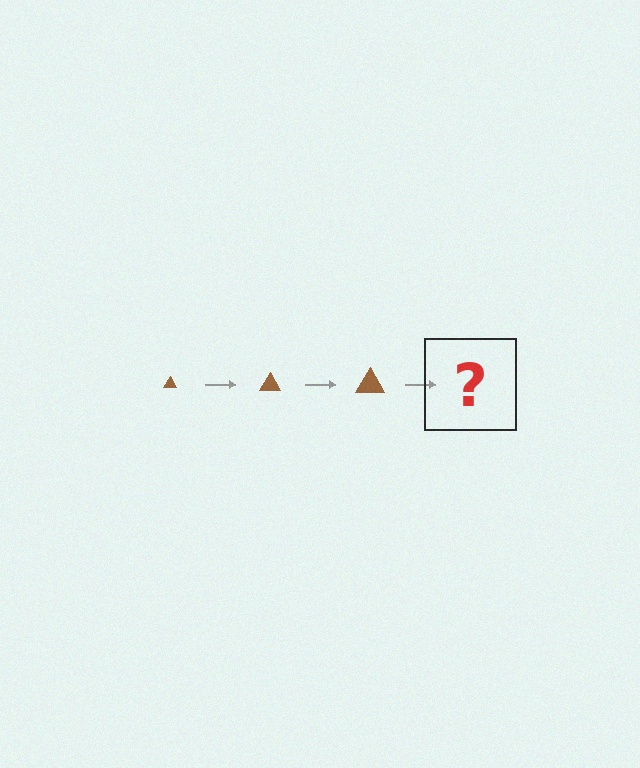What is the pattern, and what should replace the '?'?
The pattern is that the triangle gets progressively larger each step. The '?' should be a brown triangle, larger than the previous one.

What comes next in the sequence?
The next element should be a brown triangle, larger than the previous one.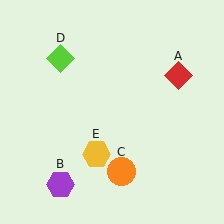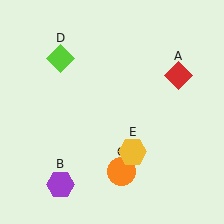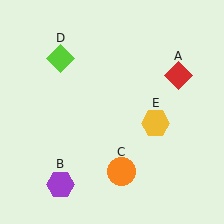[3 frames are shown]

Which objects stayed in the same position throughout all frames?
Red diamond (object A) and purple hexagon (object B) and orange circle (object C) and lime diamond (object D) remained stationary.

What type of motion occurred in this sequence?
The yellow hexagon (object E) rotated counterclockwise around the center of the scene.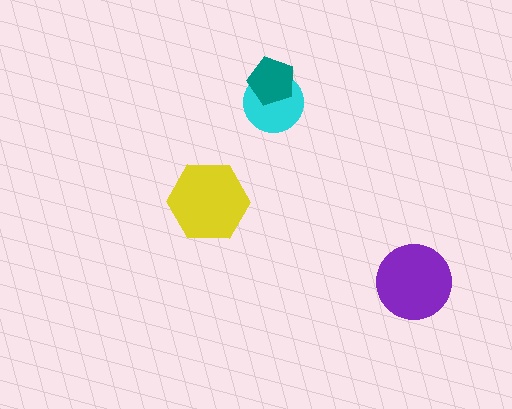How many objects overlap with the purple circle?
0 objects overlap with the purple circle.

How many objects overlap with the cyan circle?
1 object overlaps with the cyan circle.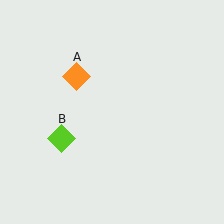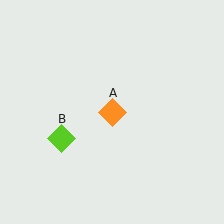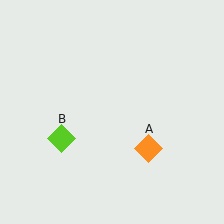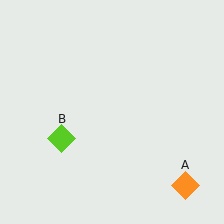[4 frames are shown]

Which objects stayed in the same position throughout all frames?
Lime diamond (object B) remained stationary.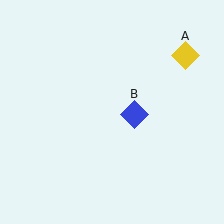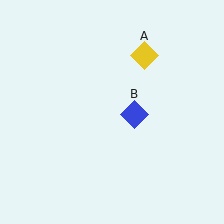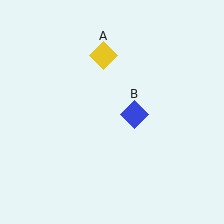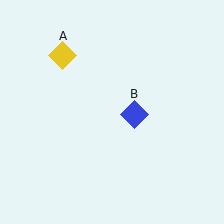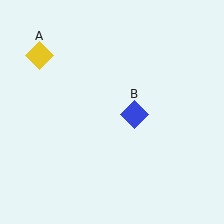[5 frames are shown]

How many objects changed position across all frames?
1 object changed position: yellow diamond (object A).